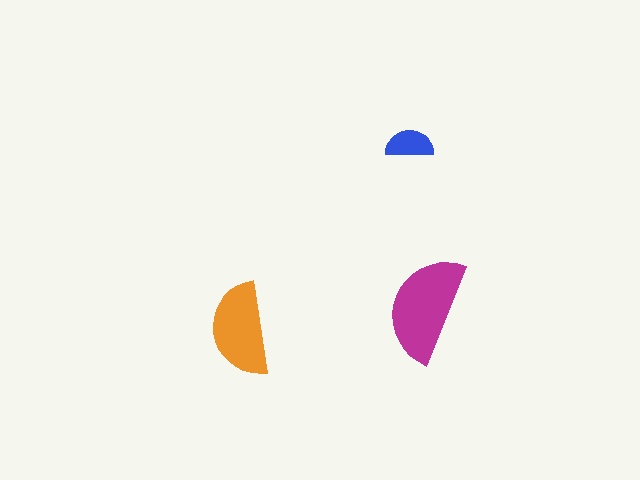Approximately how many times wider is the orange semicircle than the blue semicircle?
About 2 times wider.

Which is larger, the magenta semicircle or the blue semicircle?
The magenta one.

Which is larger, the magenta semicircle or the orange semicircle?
The magenta one.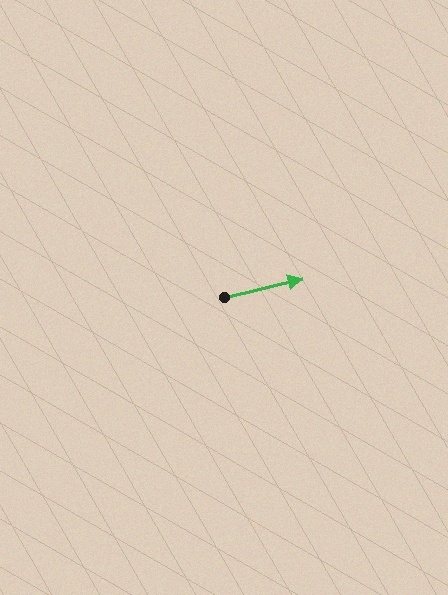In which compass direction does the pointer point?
East.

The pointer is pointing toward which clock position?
Roughly 3 o'clock.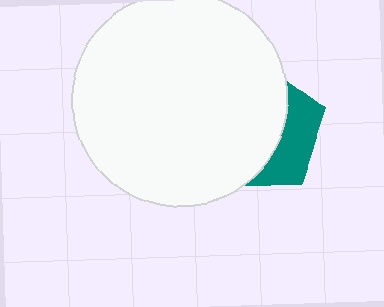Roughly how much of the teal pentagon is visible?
A small part of it is visible (roughly 32%).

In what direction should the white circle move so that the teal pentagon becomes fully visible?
The white circle should move left. That is the shortest direction to clear the overlap and leave the teal pentagon fully visible.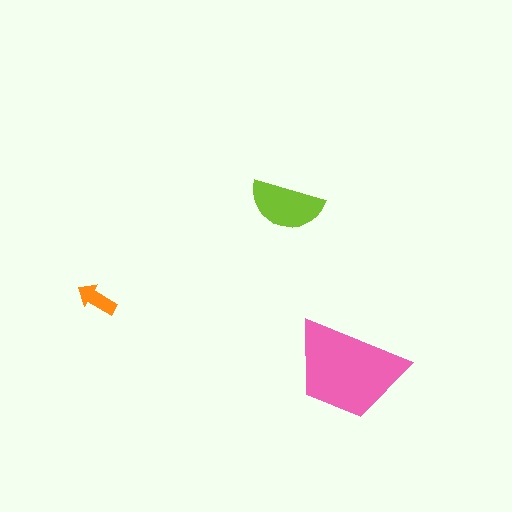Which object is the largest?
The pink trapezoid.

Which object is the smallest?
The orange arrow.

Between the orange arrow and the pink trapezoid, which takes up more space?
The pink trapezoid.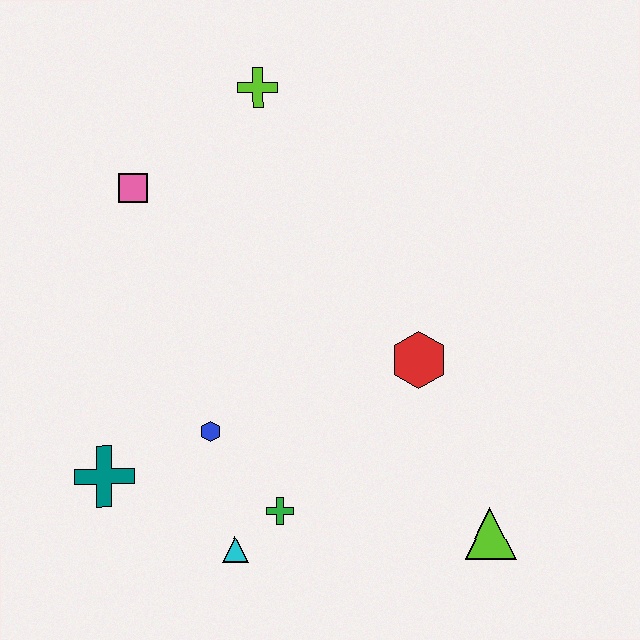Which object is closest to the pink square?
The lime cross is closest to the pink square.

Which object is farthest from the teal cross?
The lime cross is farthest from the teal cross.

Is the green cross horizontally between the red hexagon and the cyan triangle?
Yes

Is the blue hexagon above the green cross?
Yes